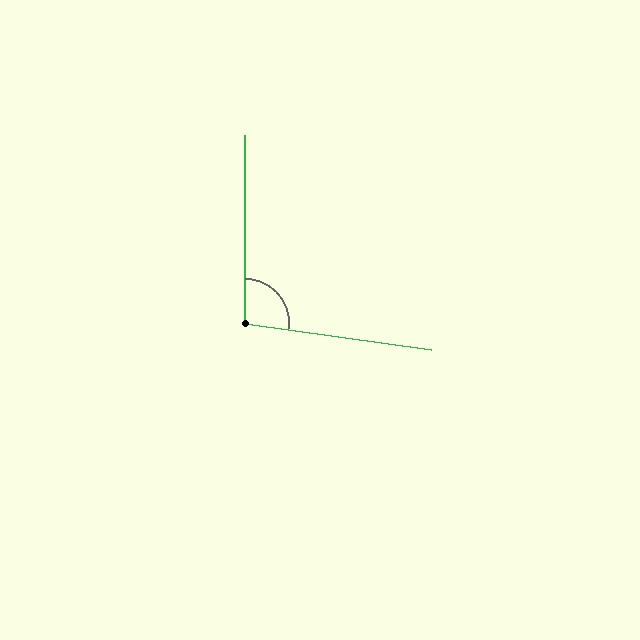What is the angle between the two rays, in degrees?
Approximately 98 degrees.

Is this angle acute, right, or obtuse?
It is obtuse.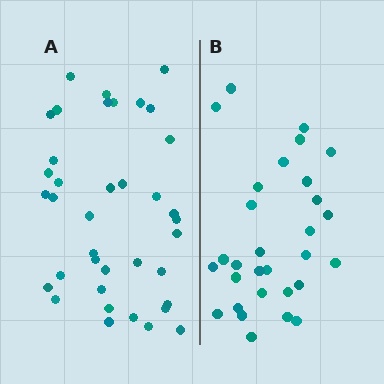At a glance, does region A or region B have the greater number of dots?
Region A (the left region) has more dots.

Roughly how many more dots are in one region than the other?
Region A has roughly 8 or so more dots than region B.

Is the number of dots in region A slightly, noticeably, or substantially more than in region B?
Region A has noticeably more, but not dramatically so. The ratio is roughly 1.3 to 1.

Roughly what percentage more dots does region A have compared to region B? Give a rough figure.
About 25% more.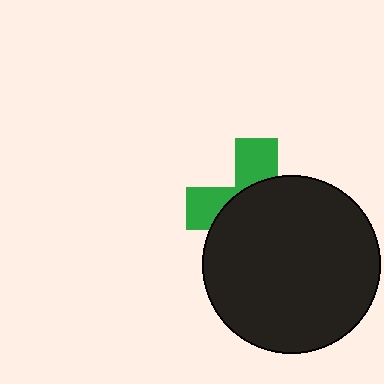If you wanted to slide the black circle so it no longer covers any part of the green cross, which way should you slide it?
Slide it down — that is the most direct way to separate the two shapes.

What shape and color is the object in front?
The object in front is a black circle.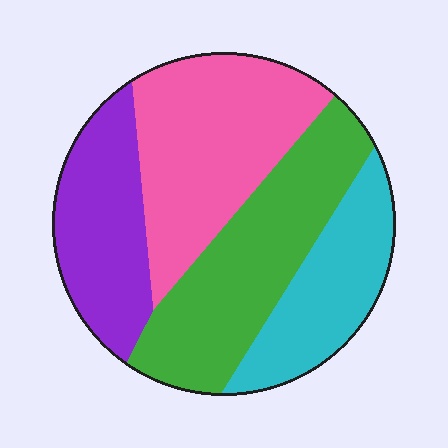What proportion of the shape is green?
Green takes up between a quarter and a half of the shape.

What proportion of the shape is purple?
Purple takes up about one fifth (1/5) of the shape.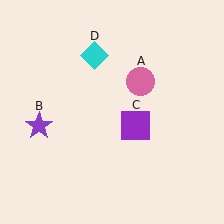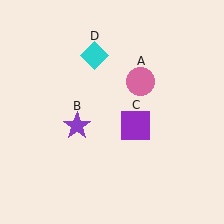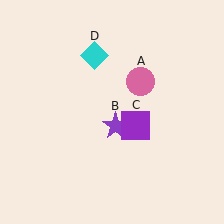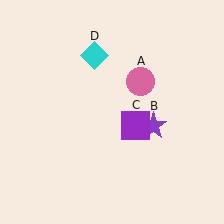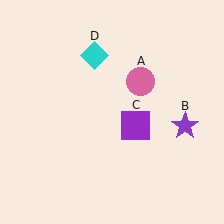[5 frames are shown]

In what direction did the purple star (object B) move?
The purple star (object B) moved right.